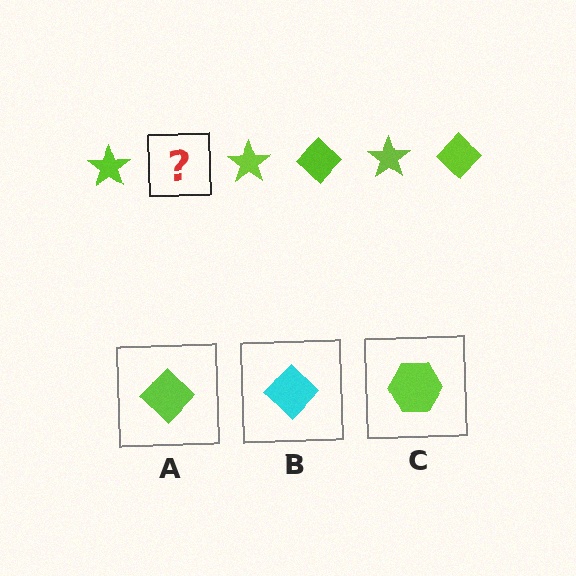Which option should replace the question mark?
Option A.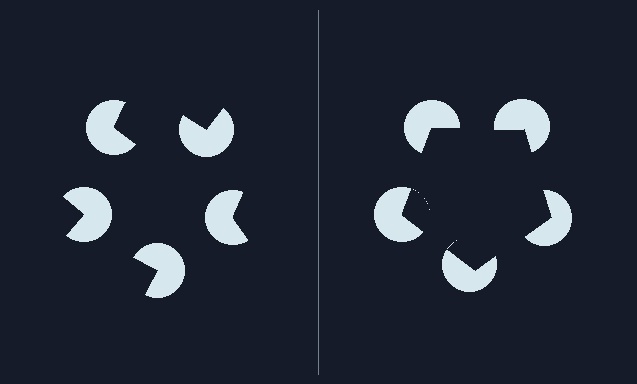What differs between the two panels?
The pac-man discs are positioned identically on both sides; only the wedge orientations differ. On the right they align to a pentagon; on the left they are misaligned.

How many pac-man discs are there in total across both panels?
10 — 5 on each side.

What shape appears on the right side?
An illusory pentagon.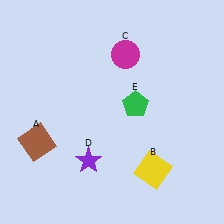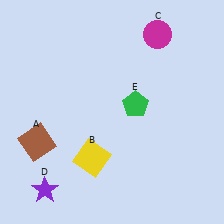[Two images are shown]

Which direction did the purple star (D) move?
The purple star (D) moved left.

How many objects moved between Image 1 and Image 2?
3 objects moved between the two images.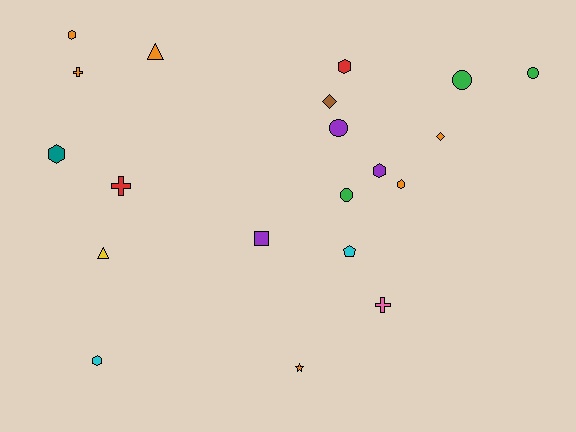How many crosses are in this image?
There are 3 crosses.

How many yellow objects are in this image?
There is 1 yellow object.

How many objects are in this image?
There are 20 objects.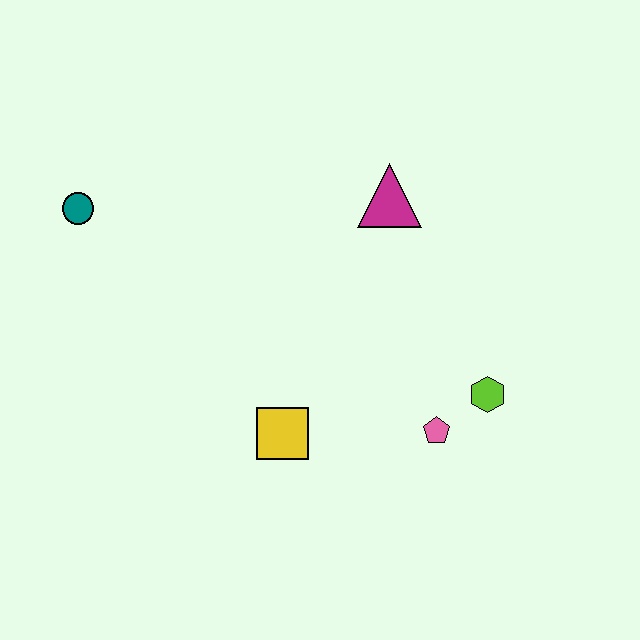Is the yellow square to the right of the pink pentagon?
No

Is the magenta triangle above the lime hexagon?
Yes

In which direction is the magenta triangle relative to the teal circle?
The magenta triangle is to the right of the teal circle.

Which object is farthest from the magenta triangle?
The teal circle is farthest from the magenta triangle.